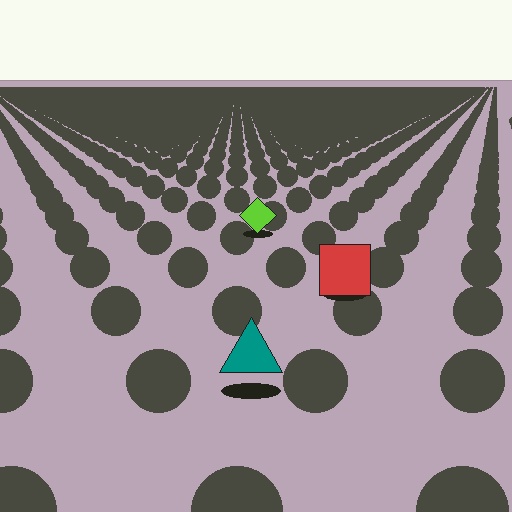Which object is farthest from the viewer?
The lime diamond is farthest from the viewer. It appears smaller and the ground texture around it is denser.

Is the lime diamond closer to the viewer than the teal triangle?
No. The teal triangle is closer — you can tell from the texture gradient: the ground texture is coarser near it.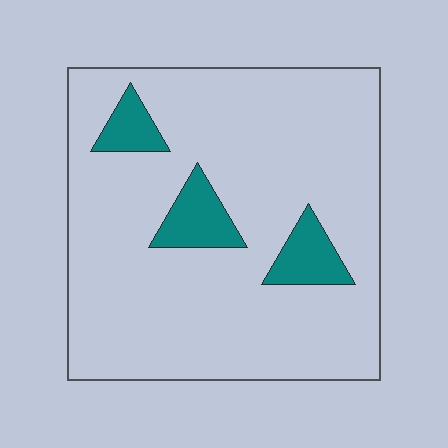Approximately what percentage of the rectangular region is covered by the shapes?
Approximately 10%.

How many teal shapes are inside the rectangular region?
3.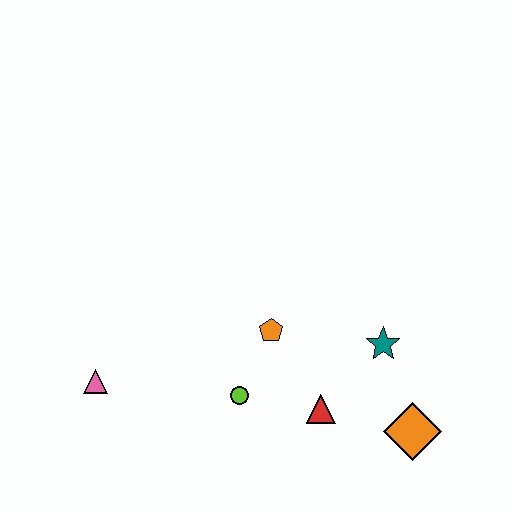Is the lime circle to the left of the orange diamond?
Yes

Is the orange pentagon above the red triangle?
Yes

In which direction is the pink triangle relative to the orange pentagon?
The pink triangle is to the left of the orange pentagon.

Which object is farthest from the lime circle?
The orange diamond is farthest from the lime circle.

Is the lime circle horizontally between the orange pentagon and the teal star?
No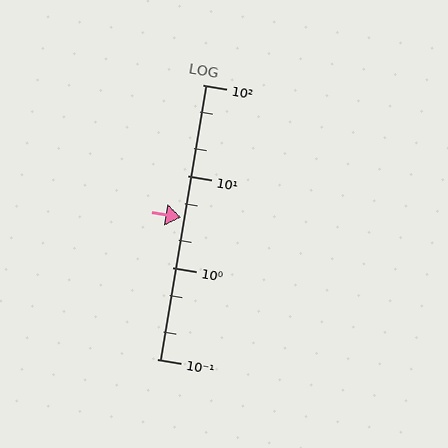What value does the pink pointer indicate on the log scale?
The pointer indicates approximately 3.5.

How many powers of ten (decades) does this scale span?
The scale spans 3 decades, from 0.1 to 100.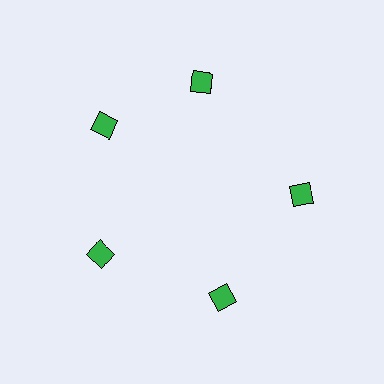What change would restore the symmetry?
The symmetry would be restored by rotating it back into even spacing with its neighbors so that all 5 squares sit at equal angles and equal distance from the center.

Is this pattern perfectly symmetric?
No. The 5 green squares are arranged in a ring, but one element near the 1 o'clock position is rotated out of alignment along the ring, breaking the 5-fold rotational symmetry.